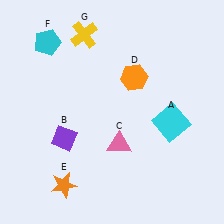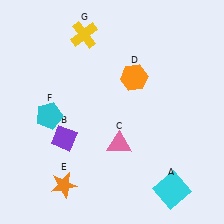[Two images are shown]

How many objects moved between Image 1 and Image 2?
2 objects moved between the two images.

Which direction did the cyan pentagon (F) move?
The cyan pentagon (F) moved down.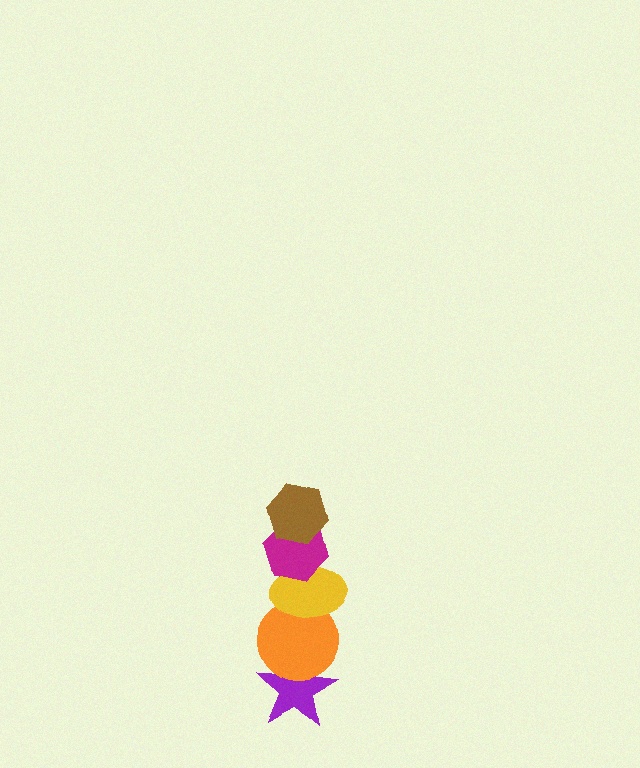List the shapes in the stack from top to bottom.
From top to bottom: the brown hexagon, the magenta hexagon, the yellow ellipse, the orange circle, the purple star.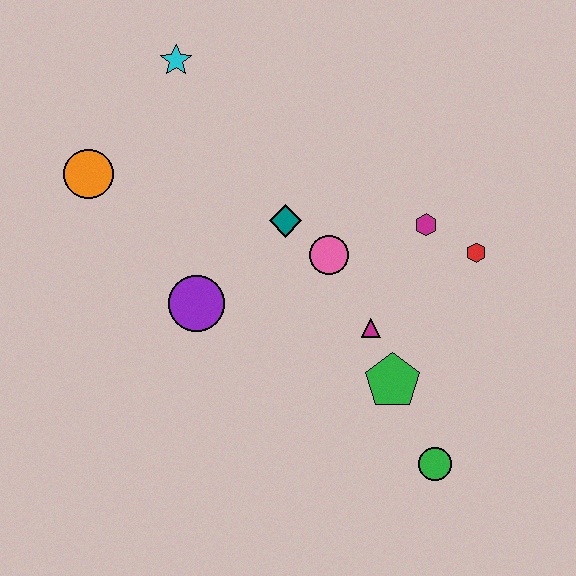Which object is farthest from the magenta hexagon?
The orange circle is farthest from the magenta hexagon.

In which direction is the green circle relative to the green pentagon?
The green circle is below the green pentagon.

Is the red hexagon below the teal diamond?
Yes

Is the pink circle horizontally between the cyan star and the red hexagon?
Yes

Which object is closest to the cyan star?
The orange circle is closest to the cyan star.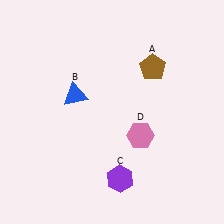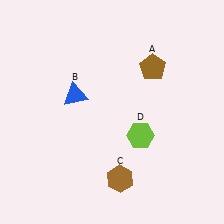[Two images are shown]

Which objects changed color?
C changed from purple to brown. D changed from pink to lime.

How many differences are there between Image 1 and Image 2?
There are 2 differences between the two images.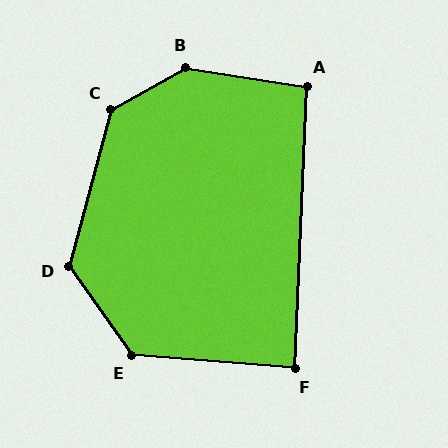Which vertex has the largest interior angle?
B, at approximately 142 degrees.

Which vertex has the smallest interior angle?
F, at approximately 88 degrees.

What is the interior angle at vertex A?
Approximately 96 degrees (obtuse).